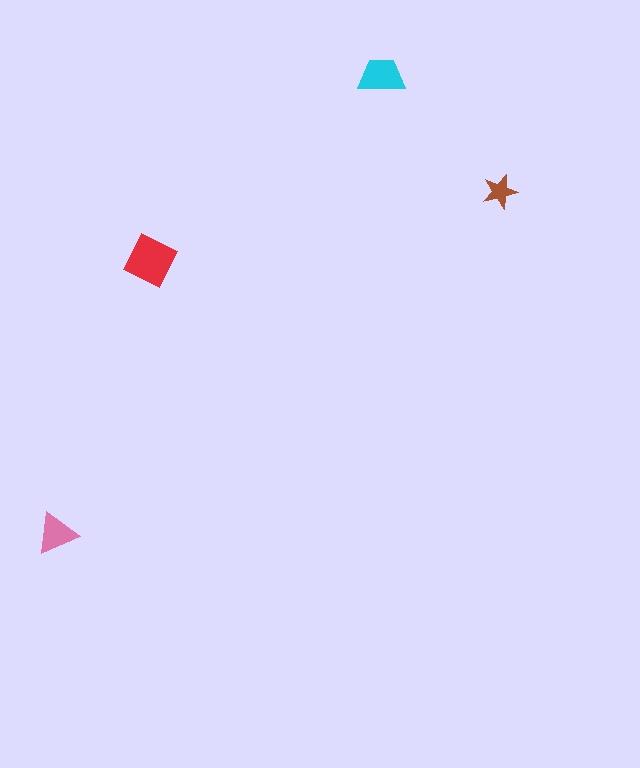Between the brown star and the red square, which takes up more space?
The red square.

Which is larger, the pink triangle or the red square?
The red square.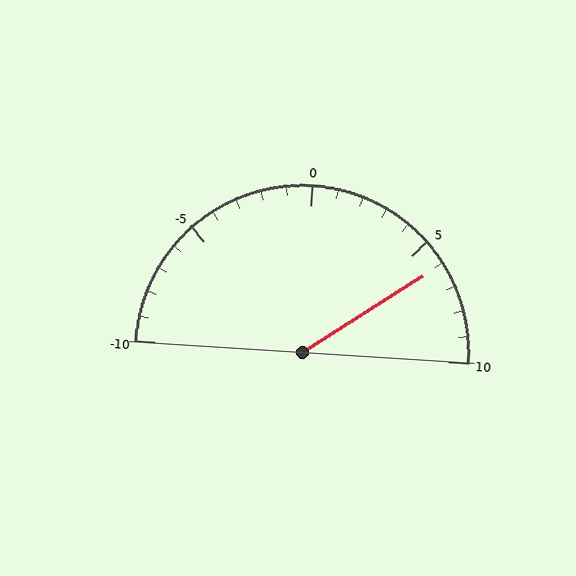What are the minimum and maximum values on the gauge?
The gauge ranges from -10 to 10.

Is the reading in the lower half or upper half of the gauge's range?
The reading is in the upper half of the range (-10 to 10).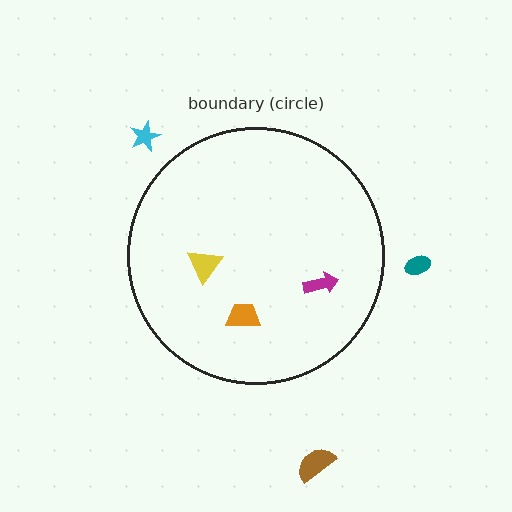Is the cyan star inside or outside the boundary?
Outside.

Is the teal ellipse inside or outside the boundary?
Outside.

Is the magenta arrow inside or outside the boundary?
Inside.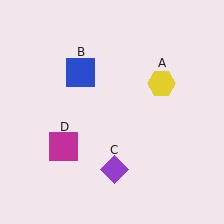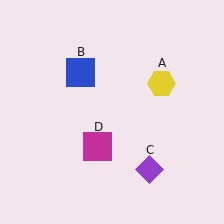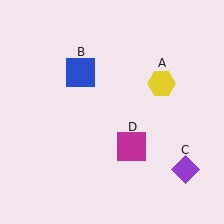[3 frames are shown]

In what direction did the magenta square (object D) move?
The magenta square (object D) moved right.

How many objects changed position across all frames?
2 objects changed position: purple diamond (object C), magenta square (object D).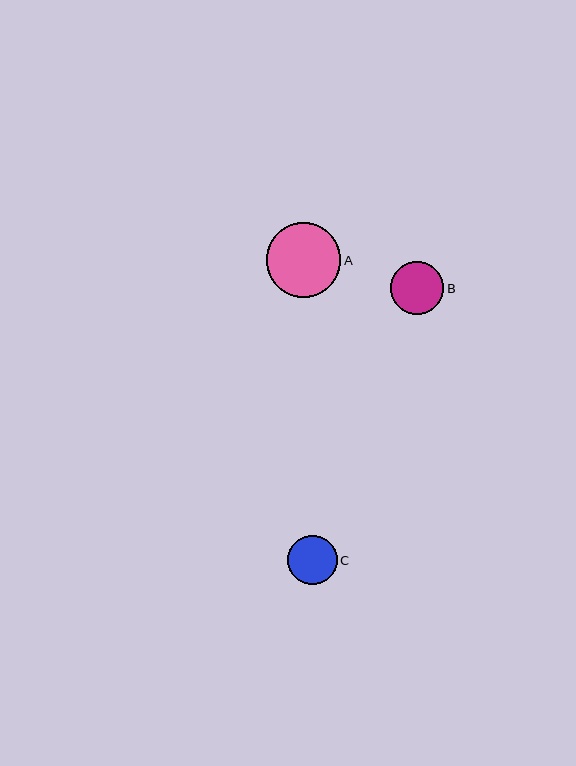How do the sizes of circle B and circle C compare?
Circle B and circle C are approximately the same size.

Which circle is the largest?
Circle A is the largest with a size of approximately 74 pixels.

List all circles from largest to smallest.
From largest to smallest: A, B, C.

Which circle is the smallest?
Circle C is the smallest with a size of approximately 49 pixels.